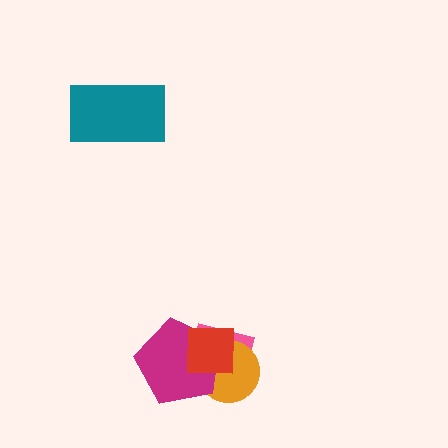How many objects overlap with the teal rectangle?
0 objects overlap with the teal rectangle.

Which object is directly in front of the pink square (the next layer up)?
The orange circle is directly in front of the pink square.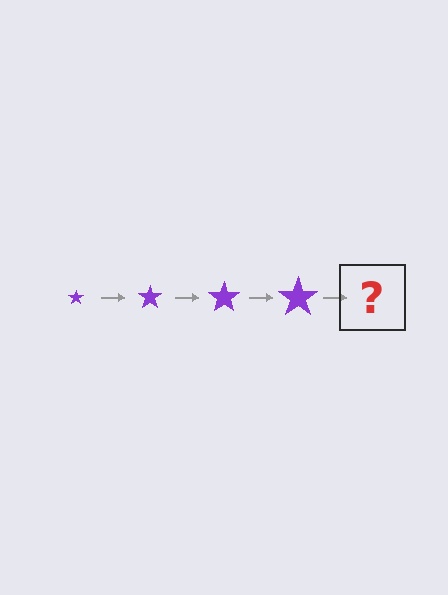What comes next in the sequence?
The next element should be a purple star, larger than the previous one.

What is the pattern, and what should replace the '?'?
The pattern is that the star gets progressively larger each step. The '?' should be a purple star, larger than the previous one.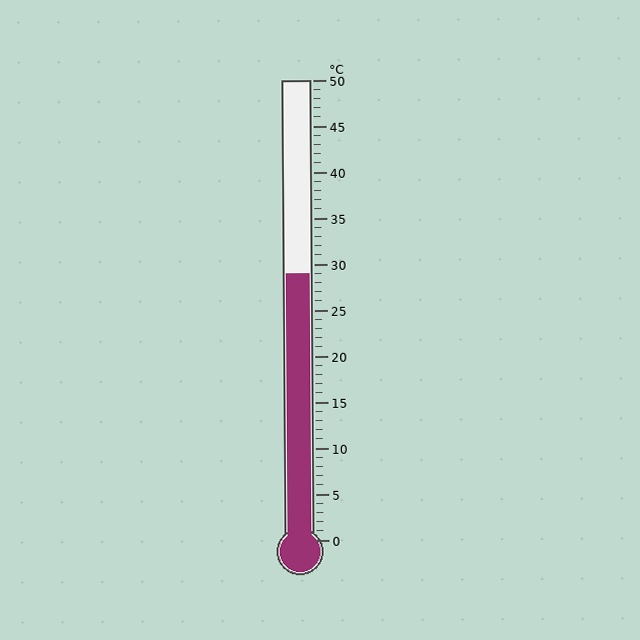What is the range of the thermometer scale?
The thermometer scale ranges from 0°C to 50°C.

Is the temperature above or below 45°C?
The temperature is below 45°C.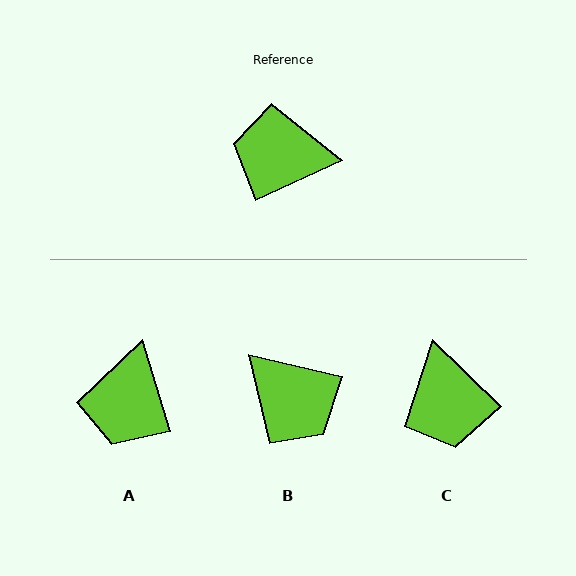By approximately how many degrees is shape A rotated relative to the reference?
Approximately 83 degrees counter-clockwise.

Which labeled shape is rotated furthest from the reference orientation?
B, about 142 degrees away.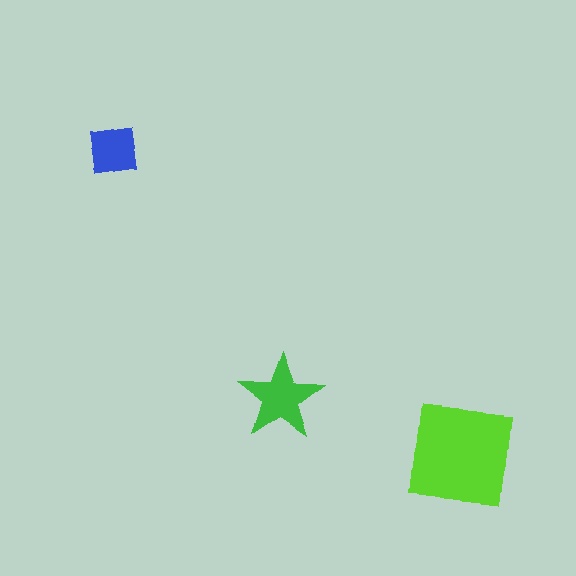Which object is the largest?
The lime square.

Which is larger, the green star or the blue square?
The green star.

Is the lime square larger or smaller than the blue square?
Larger.